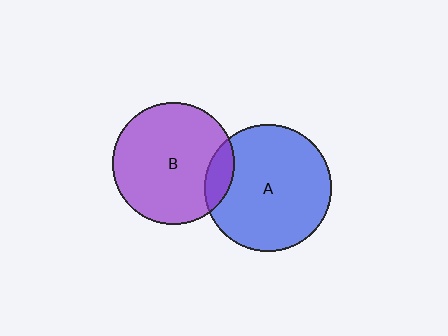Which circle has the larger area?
Circle A (blue).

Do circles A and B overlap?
Yes.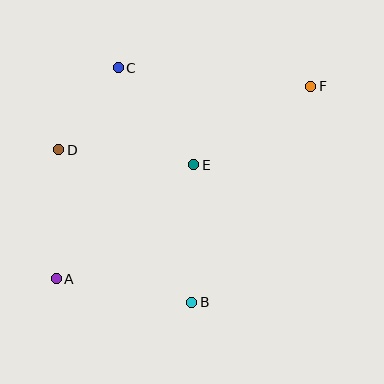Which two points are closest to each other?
Points C and D are closest to each other.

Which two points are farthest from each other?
Points A and F are farthest from each other.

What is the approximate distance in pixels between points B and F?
The distance between B and F is approximately 247 pixels.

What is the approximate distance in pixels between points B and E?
The distance between B and E is approximately 137 pixels.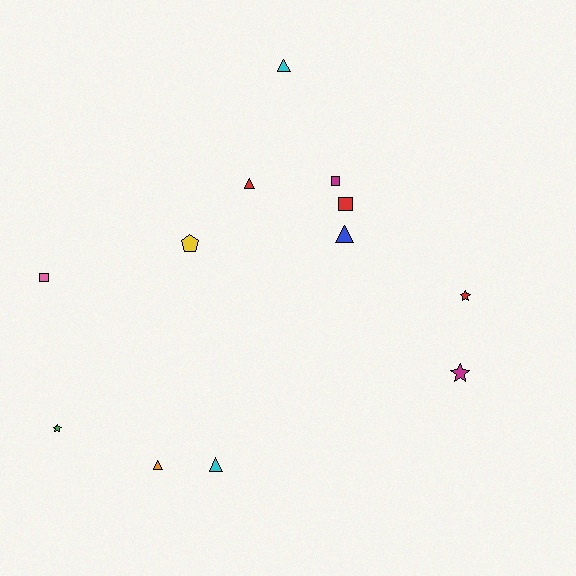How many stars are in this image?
There are 3 stars.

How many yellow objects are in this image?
There is 1 yellow object.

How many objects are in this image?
There are 12 objects.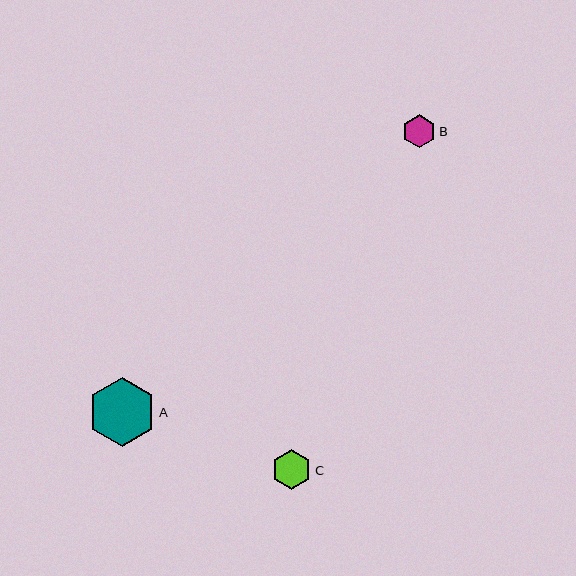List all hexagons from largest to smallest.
From largest to smallest: A, C, B.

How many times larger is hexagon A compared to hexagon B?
Hexagon A is approximately 2.1 times the size of hexagon B.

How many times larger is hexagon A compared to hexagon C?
Hexagon A is approximately 1.7 times the size of hexagon C.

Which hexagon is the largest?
Hexagon A is the largest with a size of approximately 69 pixels.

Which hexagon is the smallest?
Hexagon B is the smallest with a size of approximately 33 pixels.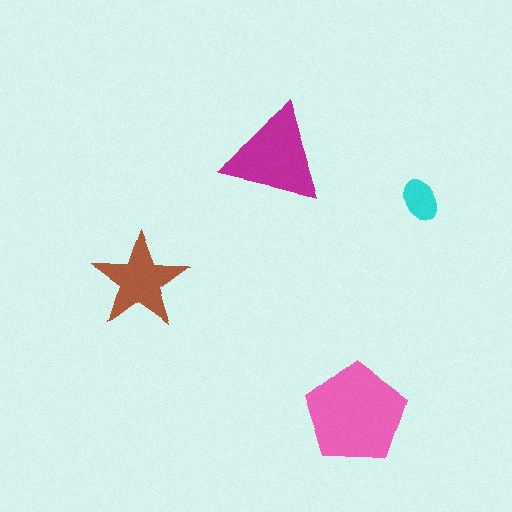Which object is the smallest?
The cyan ellipse.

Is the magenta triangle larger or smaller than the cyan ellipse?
Larger.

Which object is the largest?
The pink pentagon.